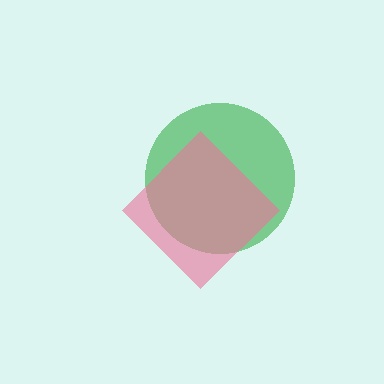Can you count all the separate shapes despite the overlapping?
Yes, there are 2 separate shapes.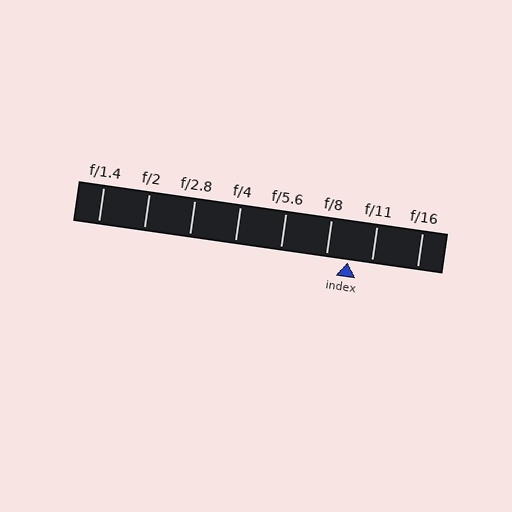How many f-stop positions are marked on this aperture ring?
There are 8 f-stop positions marked.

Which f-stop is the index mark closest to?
The index mark is closest to f/8.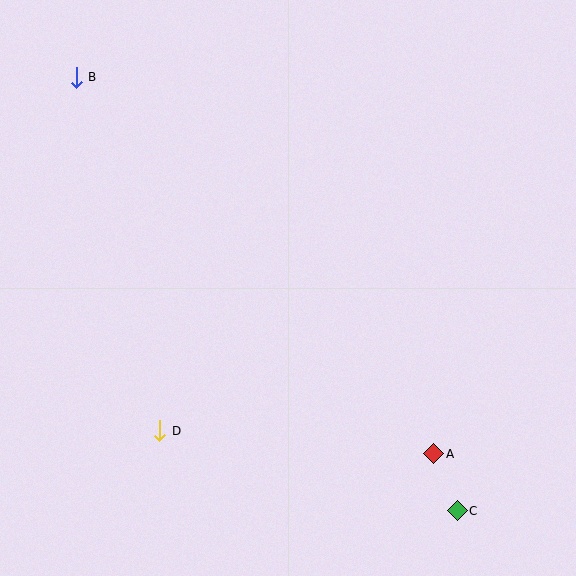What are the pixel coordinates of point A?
Point A is at (434, 454).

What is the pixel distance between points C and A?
The distance between C and A is 62 pixels.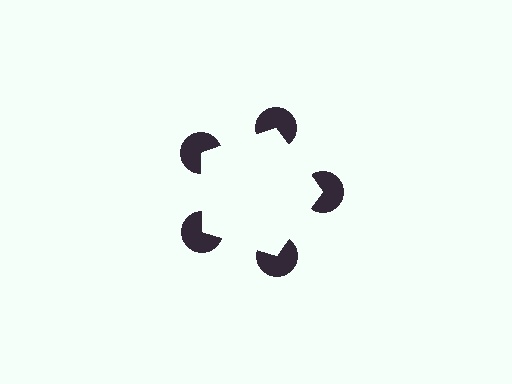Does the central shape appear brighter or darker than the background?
It typically appears slightly brighter than the background, even though no actual brightness change is drawn.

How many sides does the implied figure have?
5 sides.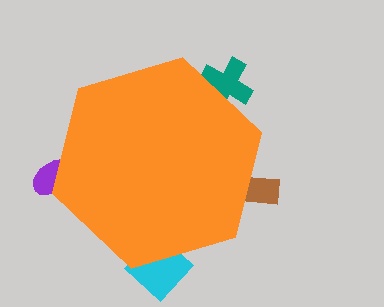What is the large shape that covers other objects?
An orange hexagon.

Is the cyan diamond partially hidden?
Yes, the cyan diamond is partially hidden behind the orange hexagon.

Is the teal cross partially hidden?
Yes, the teal cross is partially hidden behind the orange hexagon.